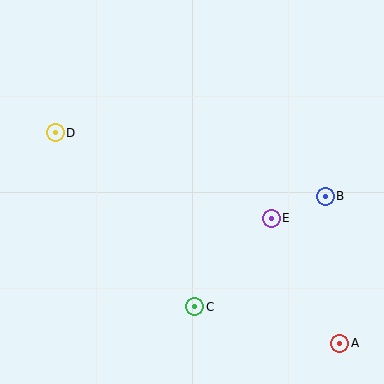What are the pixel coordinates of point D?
Point D is at (55, 133).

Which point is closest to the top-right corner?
Point B is closest to the top-right corner.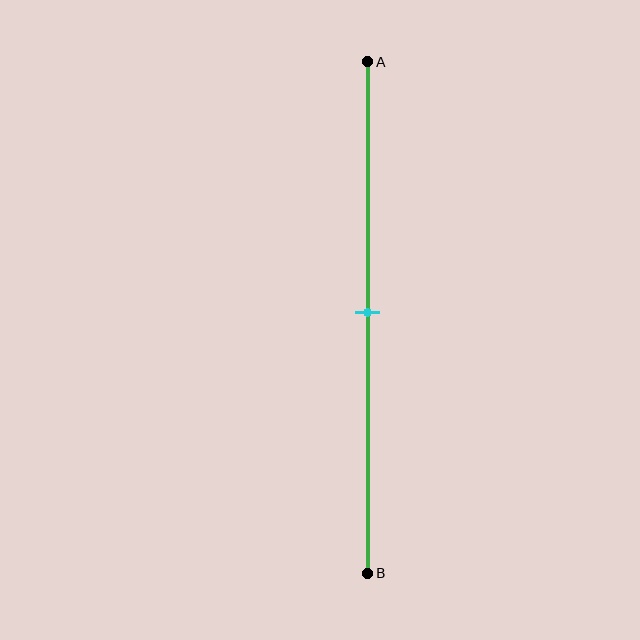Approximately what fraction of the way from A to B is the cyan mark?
The cyan mark is approximately 50% of the way from A to B.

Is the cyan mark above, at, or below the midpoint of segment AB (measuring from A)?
The cyan mark is approximately at the midpoint of segment AB.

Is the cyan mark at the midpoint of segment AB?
Yes, the mark is approximately at the midpoint.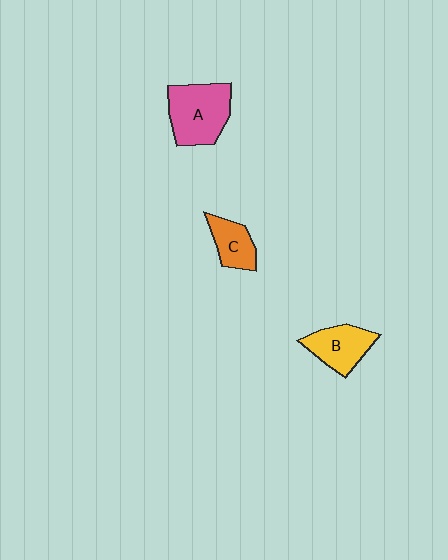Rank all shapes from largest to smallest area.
From largest to smallest: A (pink), B (yellow), C (orange).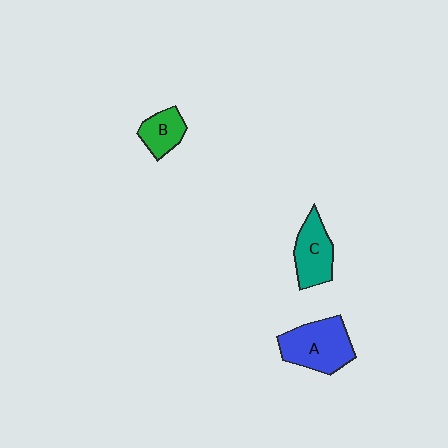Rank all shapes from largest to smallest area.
From largest to smallest: A (blue), C (teal), B (green).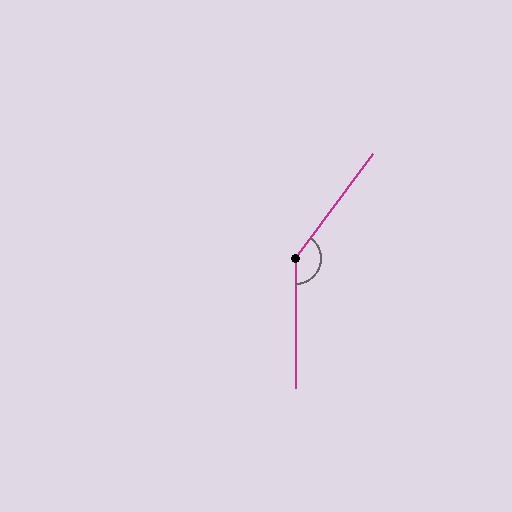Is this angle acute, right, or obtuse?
It is obtuse.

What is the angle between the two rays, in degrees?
Approximately 143 degrees.